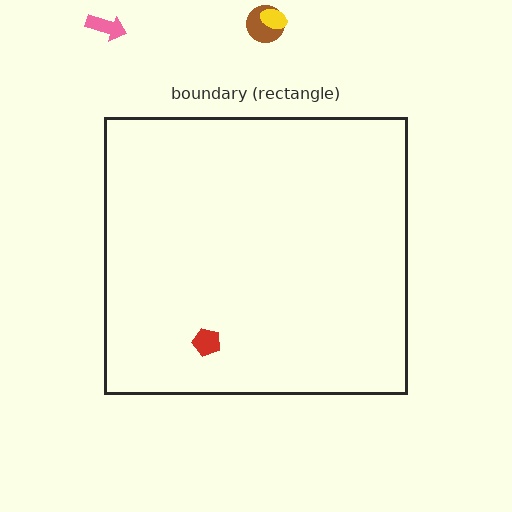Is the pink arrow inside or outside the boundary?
Outside.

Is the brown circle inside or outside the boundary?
Outside.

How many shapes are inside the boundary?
1 inside, 3 outside.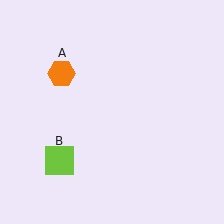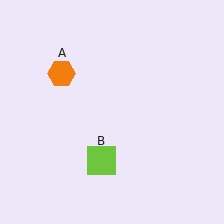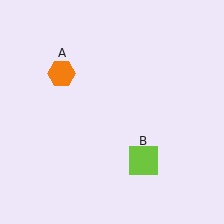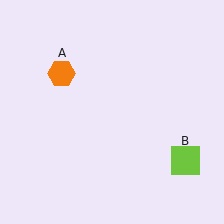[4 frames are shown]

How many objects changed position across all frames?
1 object changed position: lime square (object B).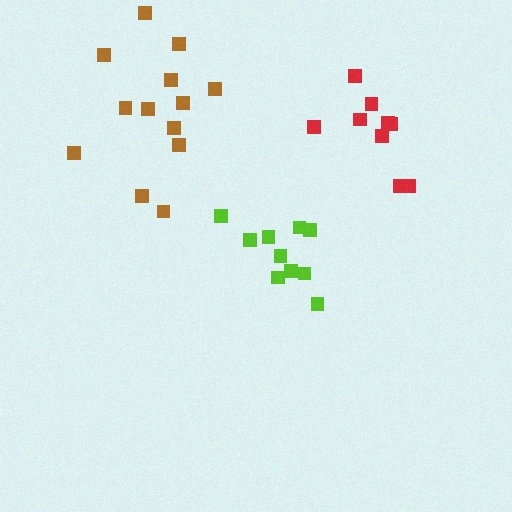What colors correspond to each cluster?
The clusters are colored: red, brown, lime.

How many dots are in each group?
Group 1: 9 dots, Group 2: 13 dots, Group 3: 10 dots (32 total).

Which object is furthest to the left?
The brown cluster is leftmost.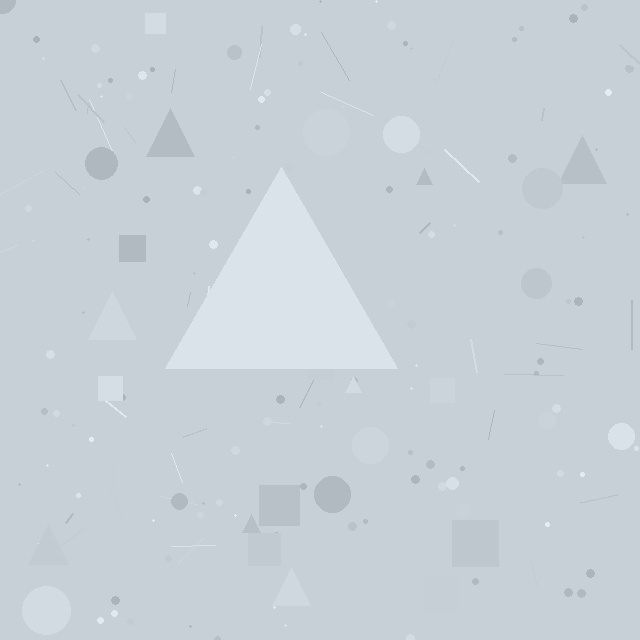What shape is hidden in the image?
A triangle is hidden in the image.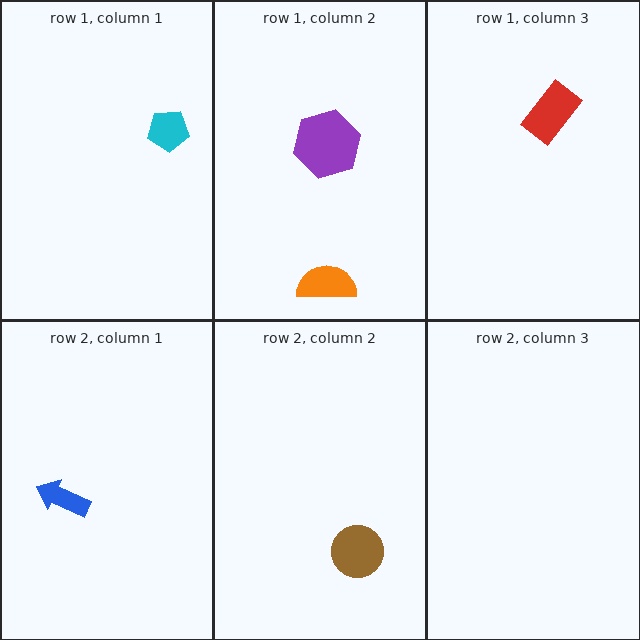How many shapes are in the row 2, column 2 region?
1.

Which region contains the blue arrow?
The row 2, column 1 region.